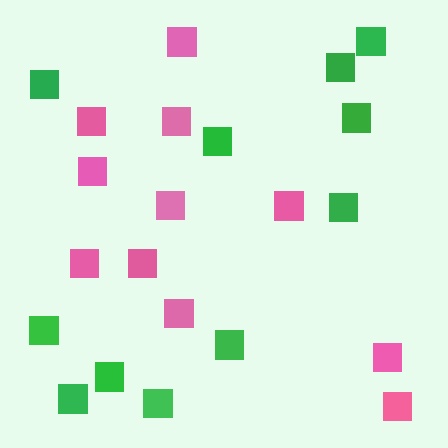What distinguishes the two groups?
There are 2 groups: one group of pink squares (11) and one group of green squares (11).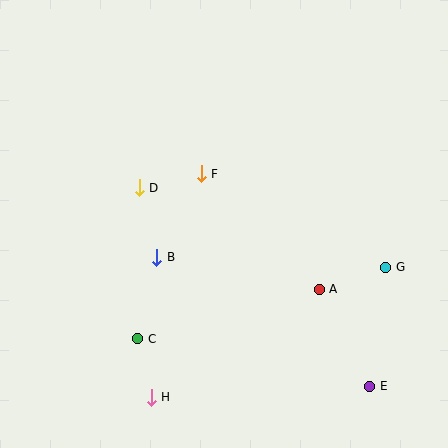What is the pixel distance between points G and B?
The distance between G and B is 229 pixels.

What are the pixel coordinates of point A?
Point A is at (319, 289).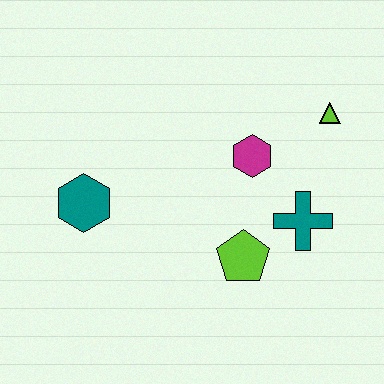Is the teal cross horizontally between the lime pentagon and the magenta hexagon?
No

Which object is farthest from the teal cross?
The teal hexagon is farthest from the teal cross.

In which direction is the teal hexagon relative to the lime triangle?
The teal hexagon is to the left of the lime triangle.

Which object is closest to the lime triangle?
The magenta hexagon is closest to the lime triangle.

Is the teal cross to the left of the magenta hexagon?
No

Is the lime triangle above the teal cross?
Yes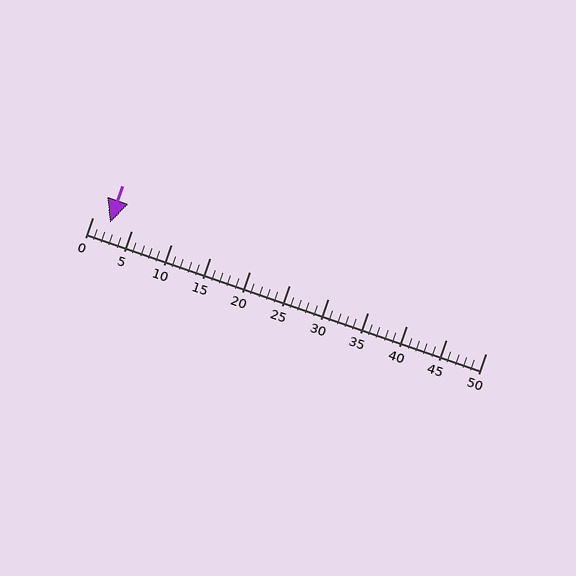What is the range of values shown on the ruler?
The ruler shows values from 0 to 50.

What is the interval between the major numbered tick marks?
The major tick marks are spaced 5 units apart.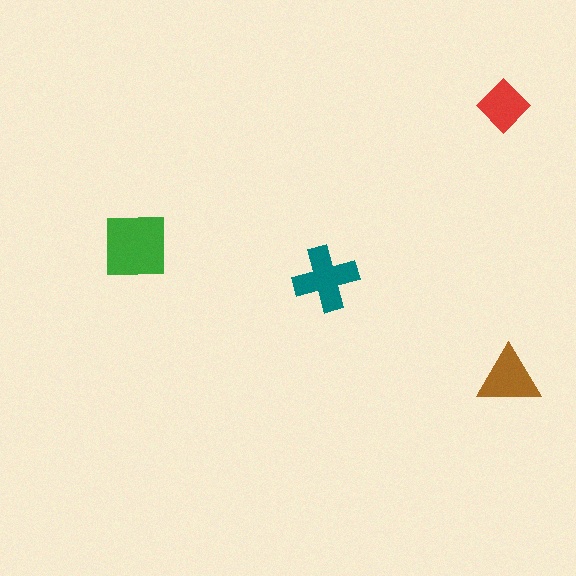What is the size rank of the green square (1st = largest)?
1st.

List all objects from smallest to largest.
The red diamond, the brown triangle, the teal cross, the green square.